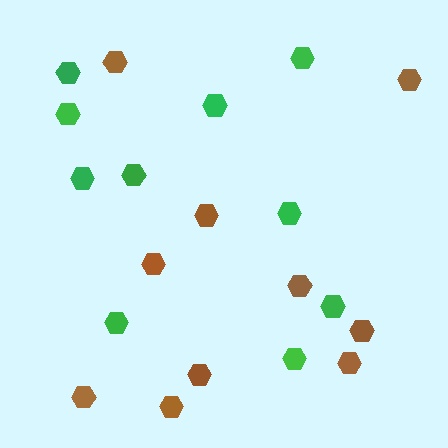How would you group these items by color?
There are 2 groups: one group of green hexagons (10) and one group of brown hexagons (10).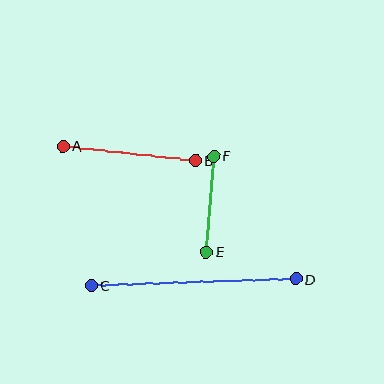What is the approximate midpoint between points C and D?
The midpoint is at approximately (194, 282) pixels.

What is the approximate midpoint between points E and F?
The midpoint is at approximately (210, 204) pixels.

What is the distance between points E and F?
The distance is approximately 96 pixels.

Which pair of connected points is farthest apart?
Points C and D are farthest apart.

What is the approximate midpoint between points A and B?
The midpoint is at approximately (129, 153) pixels.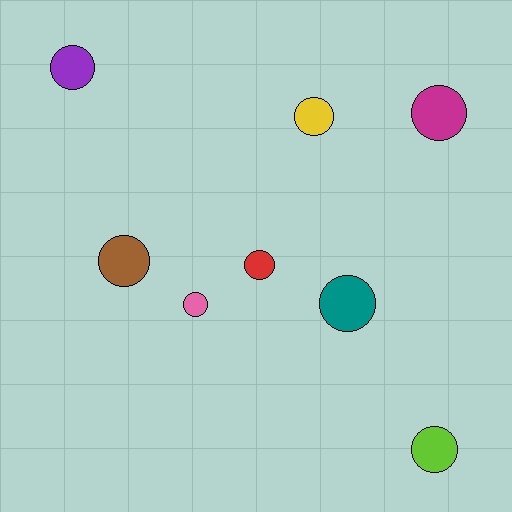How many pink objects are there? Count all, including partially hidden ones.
There is 1 pink object.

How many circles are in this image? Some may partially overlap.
There are 8 circles.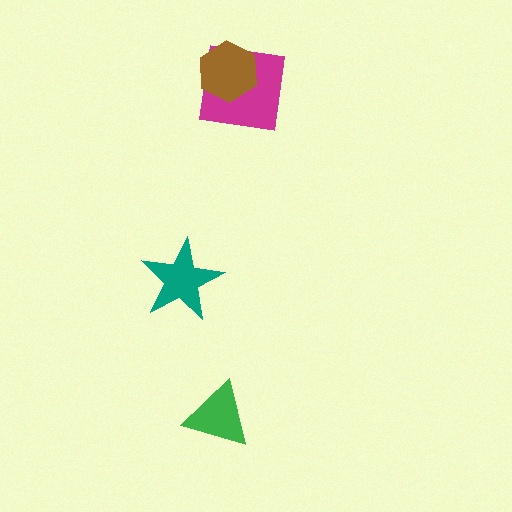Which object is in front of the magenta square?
The brown hexagon is in front of the magenta square.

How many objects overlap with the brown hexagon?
1 object overlaps with the brown hexagon.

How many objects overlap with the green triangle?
0 objects overlap with the green triangle.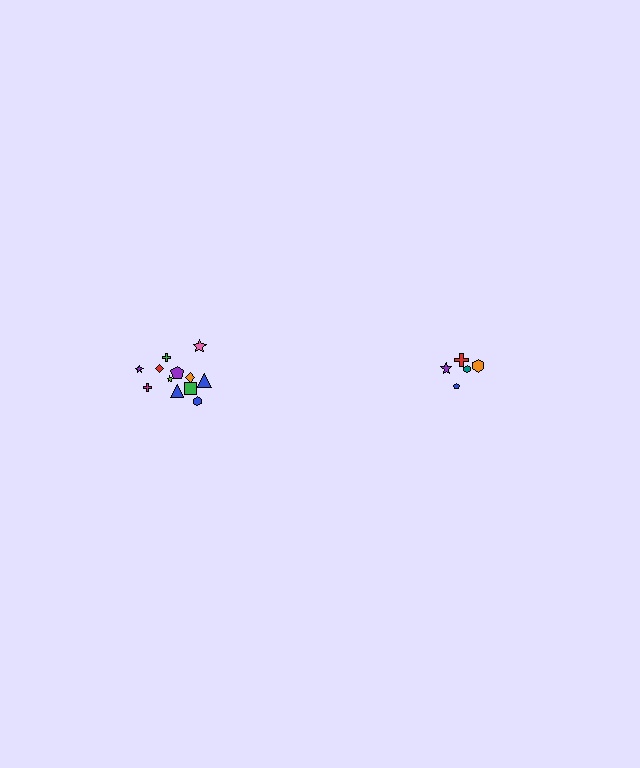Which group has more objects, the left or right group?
The left group.